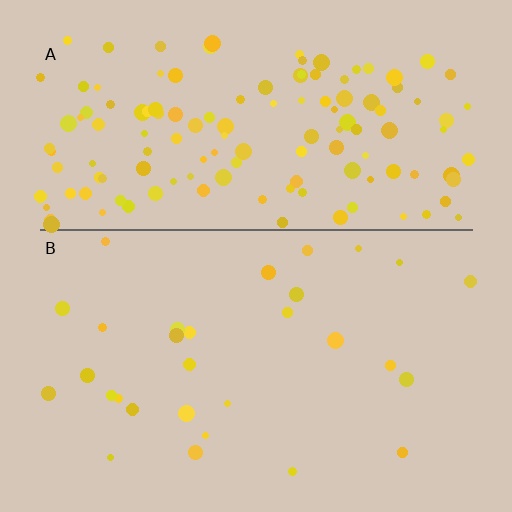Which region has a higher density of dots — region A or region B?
A (the top).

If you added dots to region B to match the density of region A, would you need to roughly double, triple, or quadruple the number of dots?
Approximately quadruple.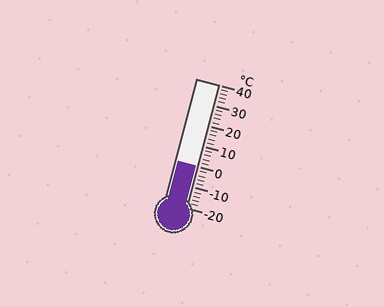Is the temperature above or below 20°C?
The temperature is below 20°C.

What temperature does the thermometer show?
The thermometer shows approximately 0°C.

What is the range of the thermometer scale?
The thermometer scale ranges from -20°C to 40°C.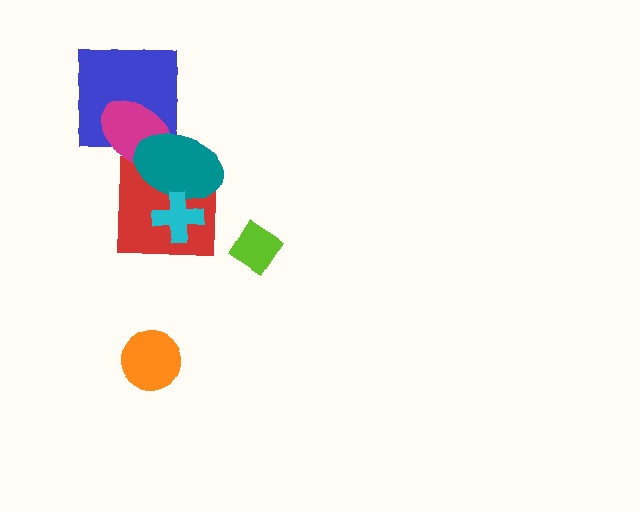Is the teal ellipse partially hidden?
Yes, it is partially covered by another shape.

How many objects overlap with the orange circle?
0 objects overlap with the orange circle.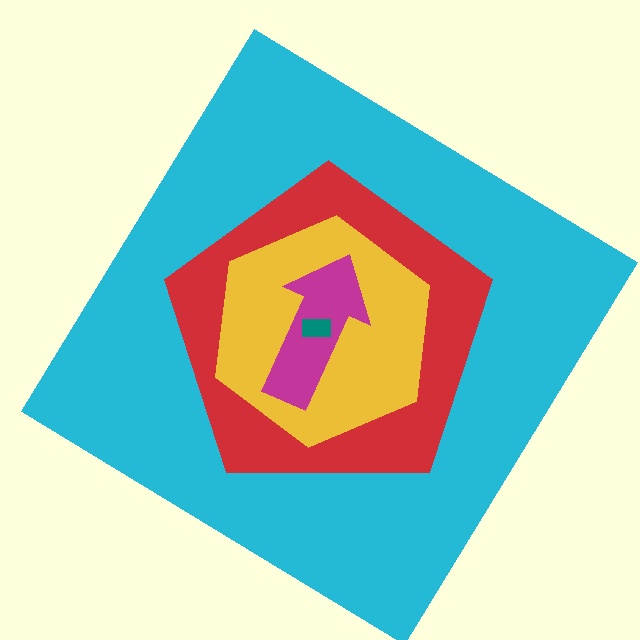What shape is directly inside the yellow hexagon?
The magenta arrow.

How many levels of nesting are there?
5.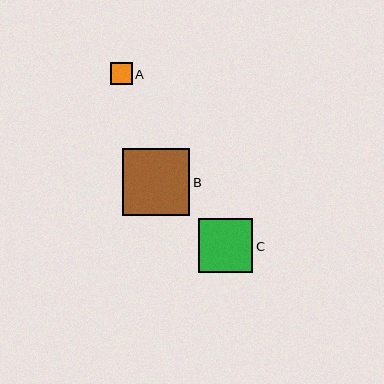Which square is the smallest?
Square A is the smallest with a size of approximately 22 pixels.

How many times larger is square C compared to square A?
Square C is approximately 2.5 times the size of square A.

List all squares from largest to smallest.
From largest to smallest: B, C, A.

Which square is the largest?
Square B is the largest with a size of approximately 68 pixels.